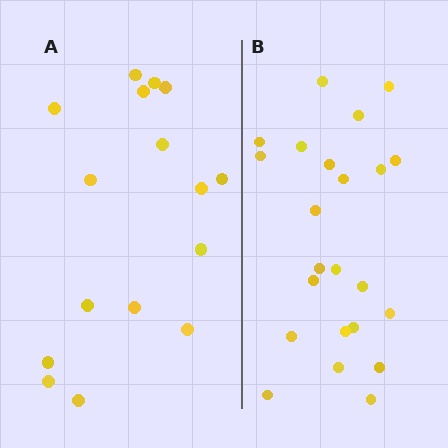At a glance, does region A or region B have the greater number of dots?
Region B (the right region) has more dots.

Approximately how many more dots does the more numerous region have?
Region B has roughly 8 or so more dots than region A.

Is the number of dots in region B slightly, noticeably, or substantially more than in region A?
Region B has noticeably more, but not dramatically so. The ratio is roughly 1.4 to 1.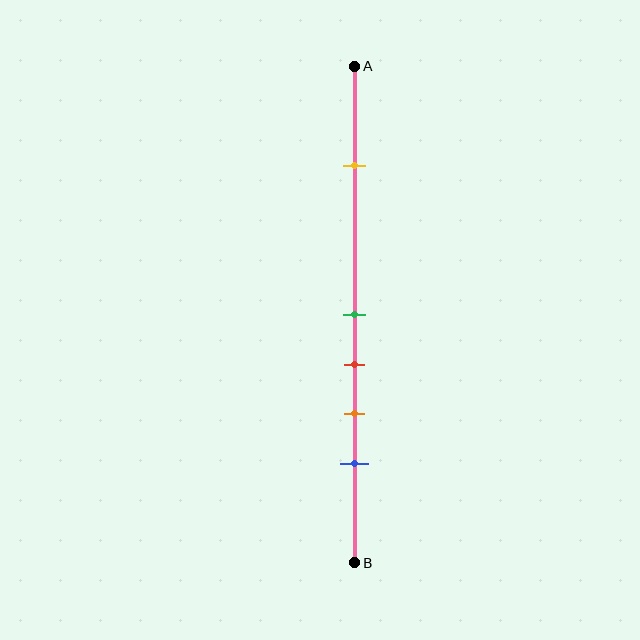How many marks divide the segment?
There are 5 marks dividing the segment.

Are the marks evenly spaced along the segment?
No, the marks are not evenly spaced.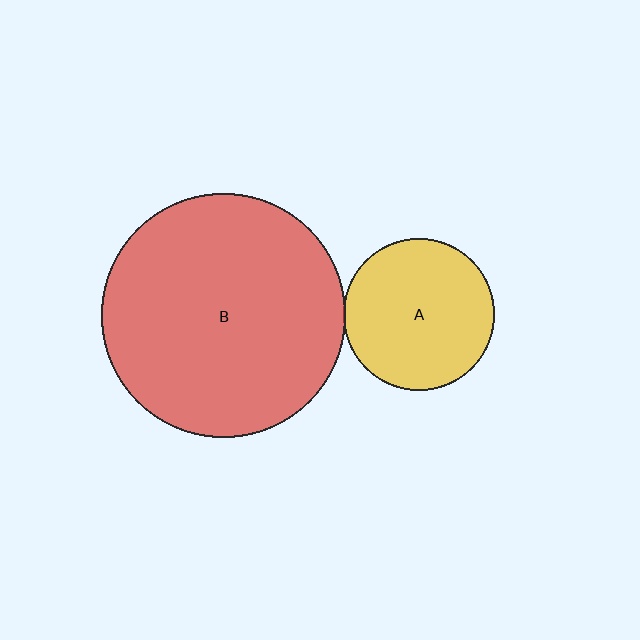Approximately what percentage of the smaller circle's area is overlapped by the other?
Approximately 5%.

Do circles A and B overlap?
Yes.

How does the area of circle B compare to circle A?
Approximately 2.6 times.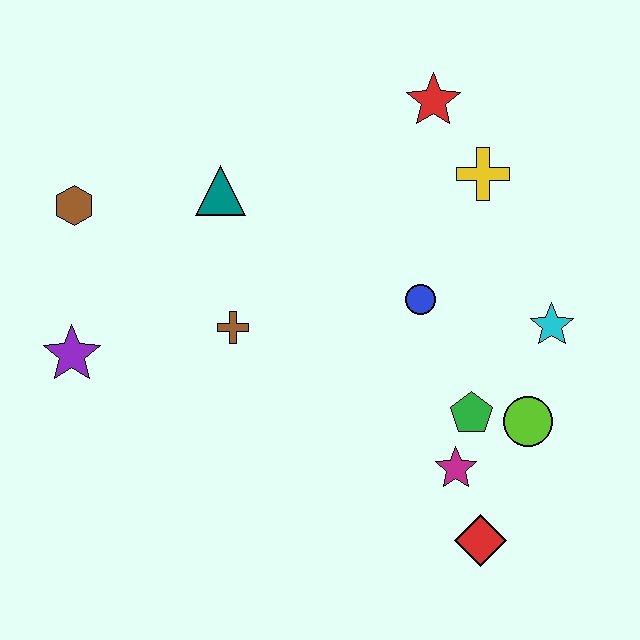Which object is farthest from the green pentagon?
The brown hexagon is farthest from the green pentagon.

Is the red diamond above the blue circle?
No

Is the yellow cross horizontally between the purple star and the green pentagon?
No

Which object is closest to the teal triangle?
The brown cross is closest to the teal triangle.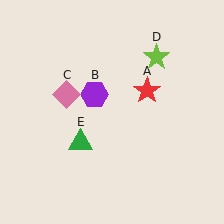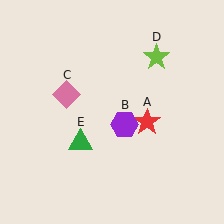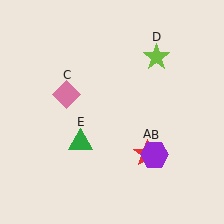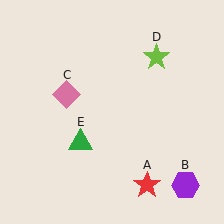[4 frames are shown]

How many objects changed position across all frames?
2 objects changed position: red star (object A), purple hexagon (object B).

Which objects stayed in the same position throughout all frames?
Pink diamond (object C) and lime star (object D) and green triangle (object E) remained stationary.